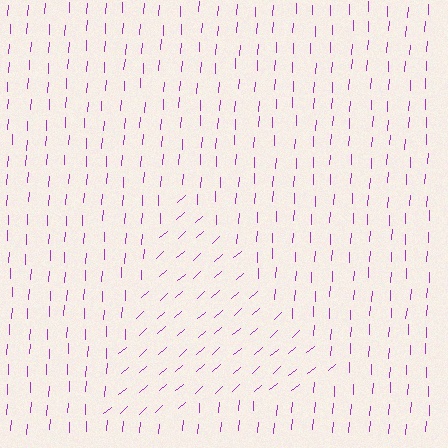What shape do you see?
I see a triangle.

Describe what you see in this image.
The image is filled with small purple line segments. A triangle region in the image has lines oriented differently from the surrounding lines, creating a visible texture boundary.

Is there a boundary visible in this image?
Yes, there is a texture boundary formed by a change in line orientation.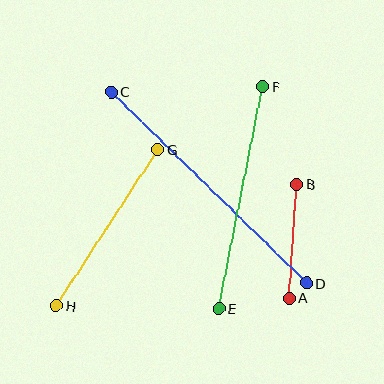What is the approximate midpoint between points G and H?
The midpoint is at approximately (107, 228) pixels.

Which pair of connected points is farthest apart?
Points C and D are farthest apart.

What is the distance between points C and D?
The distance is approximately 273 pixels.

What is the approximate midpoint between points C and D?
The midpoint is at approximately (209, 188) pixels.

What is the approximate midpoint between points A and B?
The midpoint is at approximately (293, 241) pixels.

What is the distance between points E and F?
The distance is approximately 227 pixels.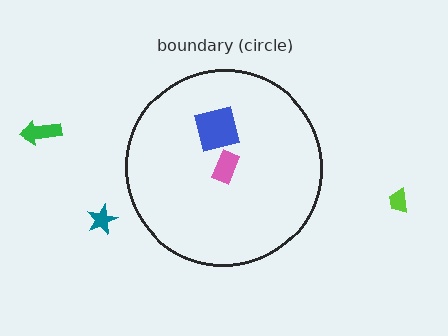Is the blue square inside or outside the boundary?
Inside.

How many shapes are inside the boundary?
2 inside, 3 outside.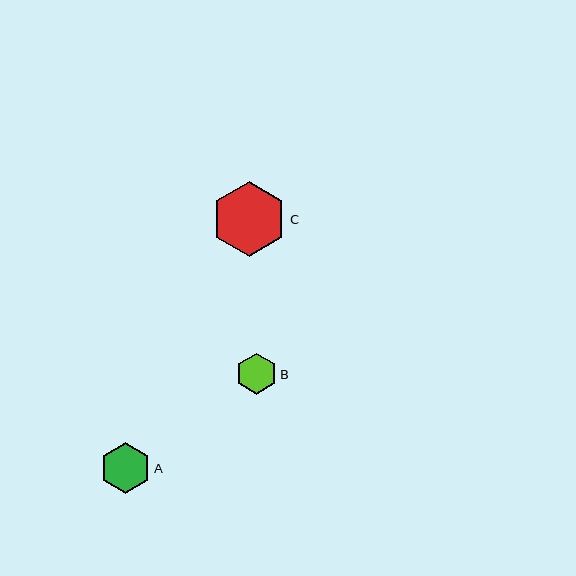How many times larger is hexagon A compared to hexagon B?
Hexagon A is approximately 1.2 times the size of hexagon B.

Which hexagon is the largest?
Hexagon C is the largest with a size of approximately 75 pixels.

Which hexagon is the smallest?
Hexagon B is the smallest with a size of approximately 41 pixels.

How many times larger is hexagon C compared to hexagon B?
Hexagon C is approximately 1.8 times the size of hexagon B.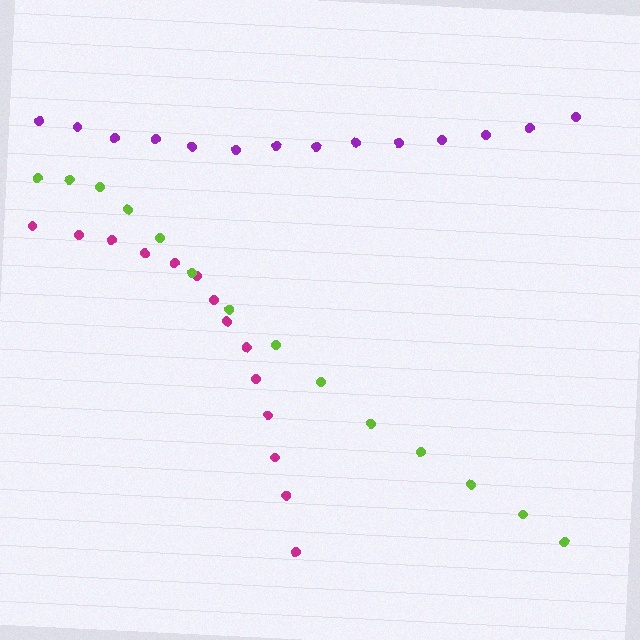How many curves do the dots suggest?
There are 3 distinct paths.